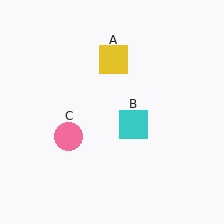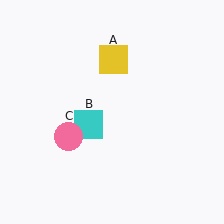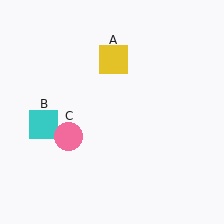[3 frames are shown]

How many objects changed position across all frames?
1 object changed position: cyan square (object B).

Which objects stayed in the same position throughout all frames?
Yellow square (object A) and pink circle (object C) remained stationary.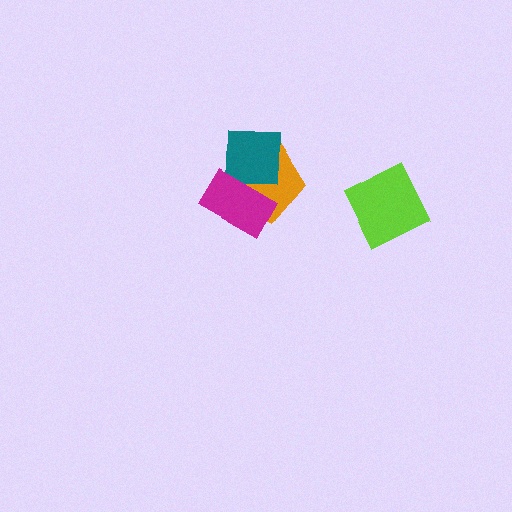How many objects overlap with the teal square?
2 objects overlap with the teal square.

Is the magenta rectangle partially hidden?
No, no other shape covers it.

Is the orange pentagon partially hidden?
Yes, it is partially covered by another shape.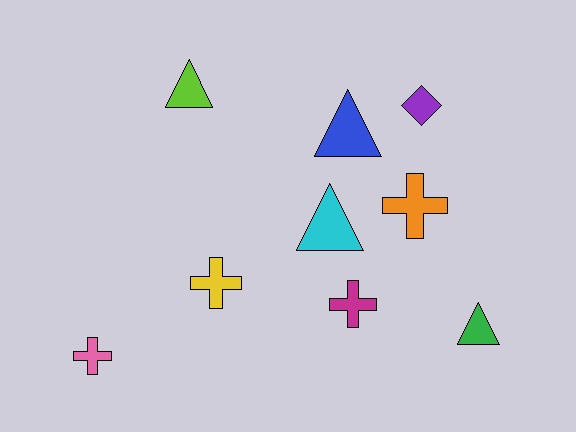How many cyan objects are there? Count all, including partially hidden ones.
There is 1 cyan object.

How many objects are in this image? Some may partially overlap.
There are 9 objects.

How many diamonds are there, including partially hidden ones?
There is 1 diamond.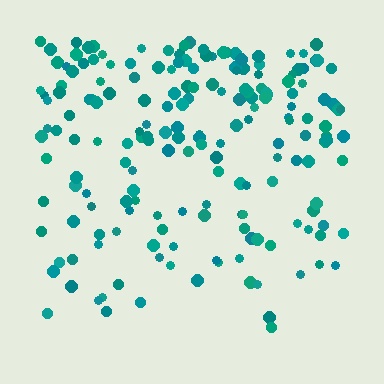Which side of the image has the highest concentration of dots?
The top.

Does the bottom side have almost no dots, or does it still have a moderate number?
Still a moderate number, just noticeably fewer than the top.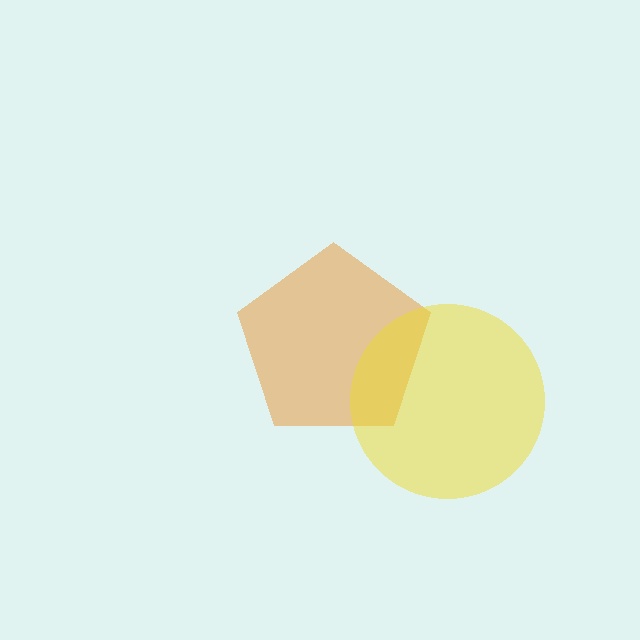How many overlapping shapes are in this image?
There are 2 overlapping shapes in the image.